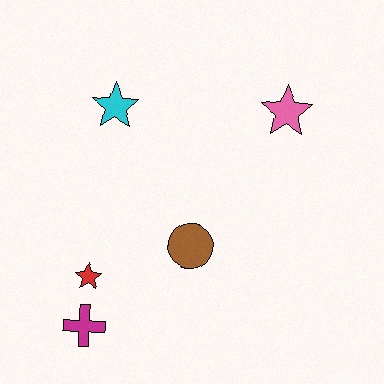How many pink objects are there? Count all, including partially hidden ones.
There is 1 pink object.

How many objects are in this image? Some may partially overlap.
There are 5 objects.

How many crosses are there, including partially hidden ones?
There is 1 cross.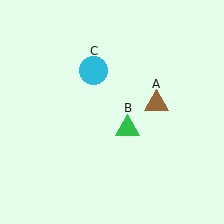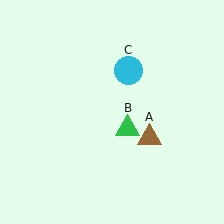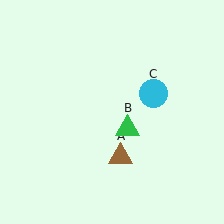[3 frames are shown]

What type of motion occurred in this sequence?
The brown triangle (object A), cyan circle (object C) rotated clockwise around the center of the scene.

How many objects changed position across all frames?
2 objects changed position: brown triangle (object A), cyan circle (object C).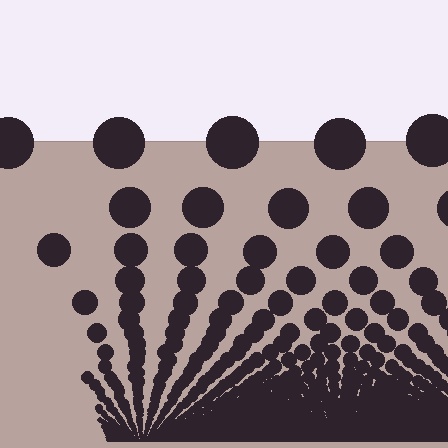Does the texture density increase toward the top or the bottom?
Density increases toward the bottom.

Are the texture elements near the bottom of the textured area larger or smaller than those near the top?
Smaller. The gradient is inverted — elements near the bottom are smaller and denser.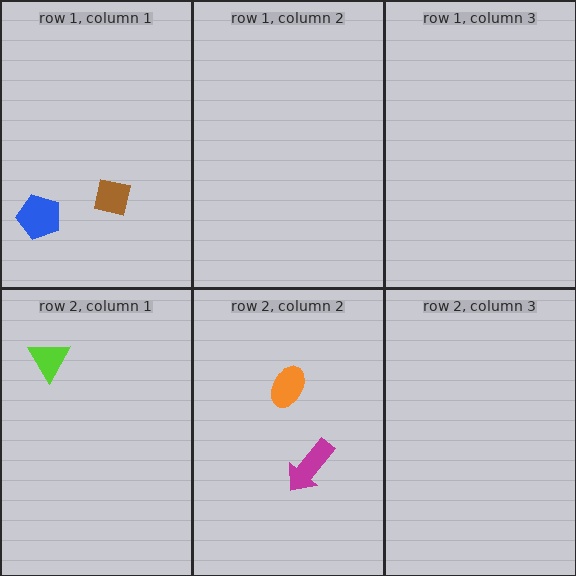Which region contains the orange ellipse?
The row 2, column 2 region.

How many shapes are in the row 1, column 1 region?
2.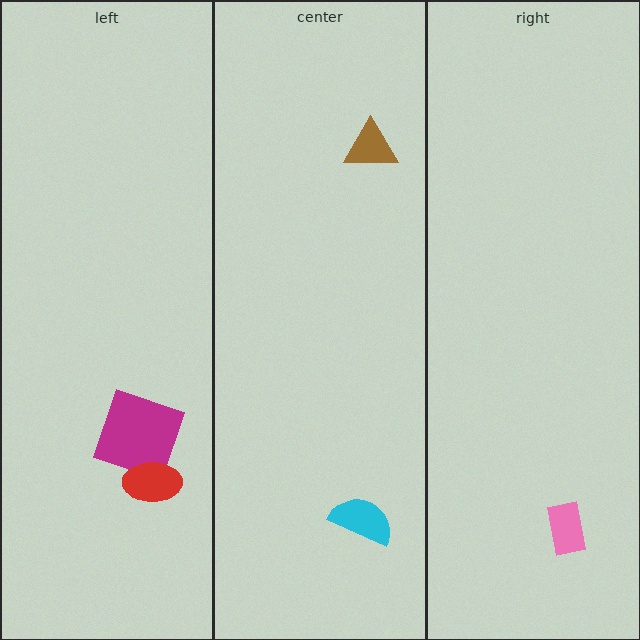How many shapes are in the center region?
2.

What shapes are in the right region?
The pink rectangle.